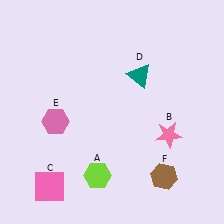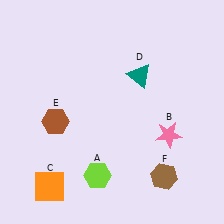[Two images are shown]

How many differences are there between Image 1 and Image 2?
There are 2 differences between the two images.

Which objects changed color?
C changed from pink to orange. E changed from pink to brown.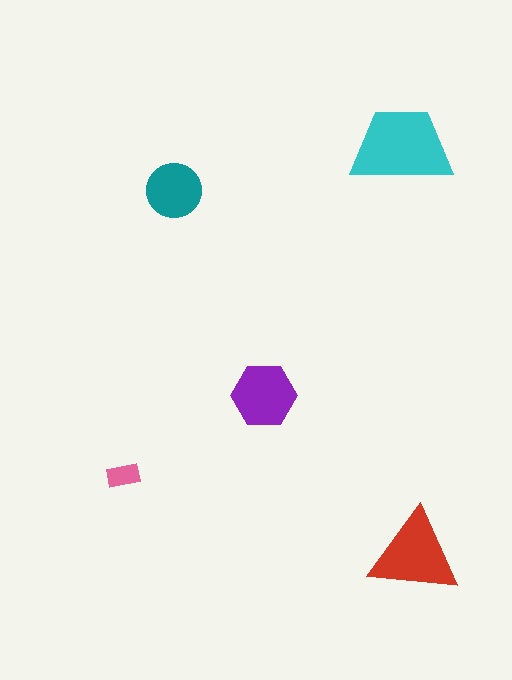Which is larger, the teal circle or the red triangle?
The red triangle.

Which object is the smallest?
The pink rectangle.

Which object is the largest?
The cyan trapezoid.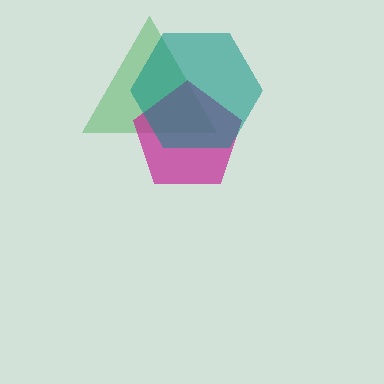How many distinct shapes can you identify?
There are 3 distinct shapes: a green triangle, a magenta pentagon, a teal hexagon.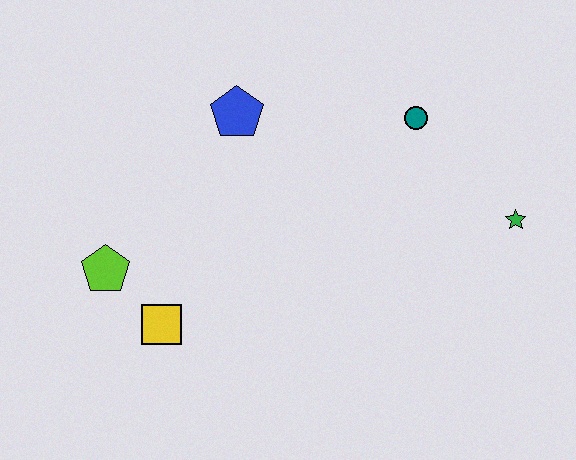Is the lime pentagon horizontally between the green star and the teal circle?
No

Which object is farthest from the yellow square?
The green star is farthest from the yellow square.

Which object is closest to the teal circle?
The green star is closest to the teal circle.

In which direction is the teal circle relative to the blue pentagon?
The teal circle is to the right of the blue pentagon.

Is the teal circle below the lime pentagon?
No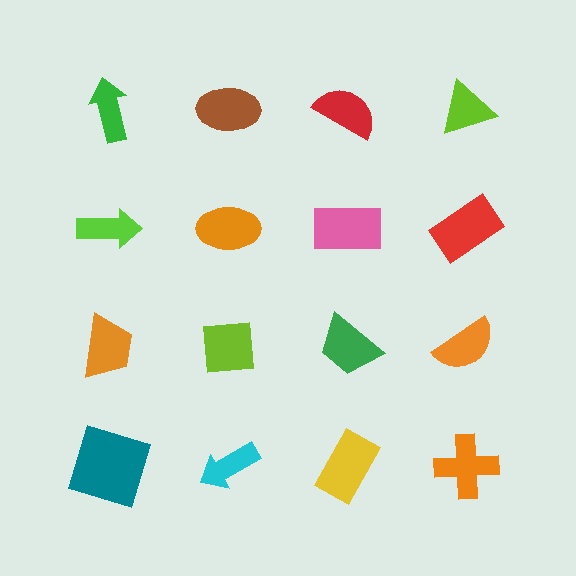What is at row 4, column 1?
A teal square.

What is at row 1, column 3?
A red semicircle.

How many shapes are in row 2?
4 shapes.